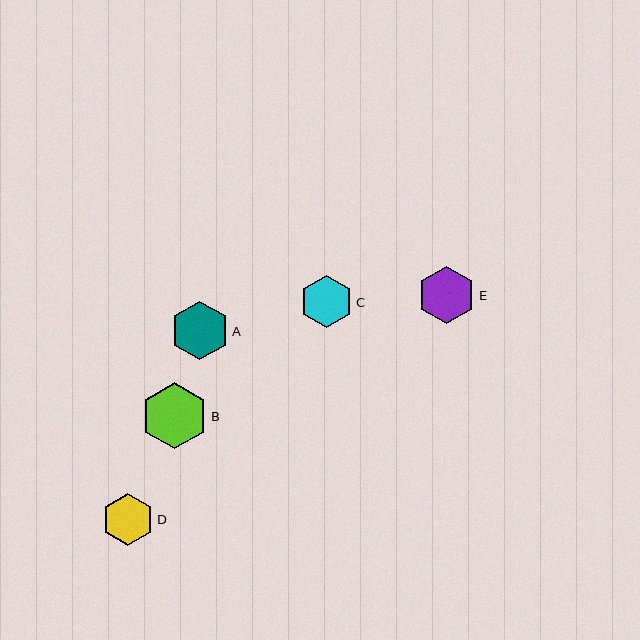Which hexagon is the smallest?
Hexagon D is the smallest with a size of approximately 52 pixels.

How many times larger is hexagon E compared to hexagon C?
Hexagon E is approximately 1.1 times the size of hexagon C.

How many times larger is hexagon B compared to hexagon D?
Hexagon B is approximately 1.3 times the size of hexagon D.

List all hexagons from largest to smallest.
From largest to smallest: B, A, E, C, D.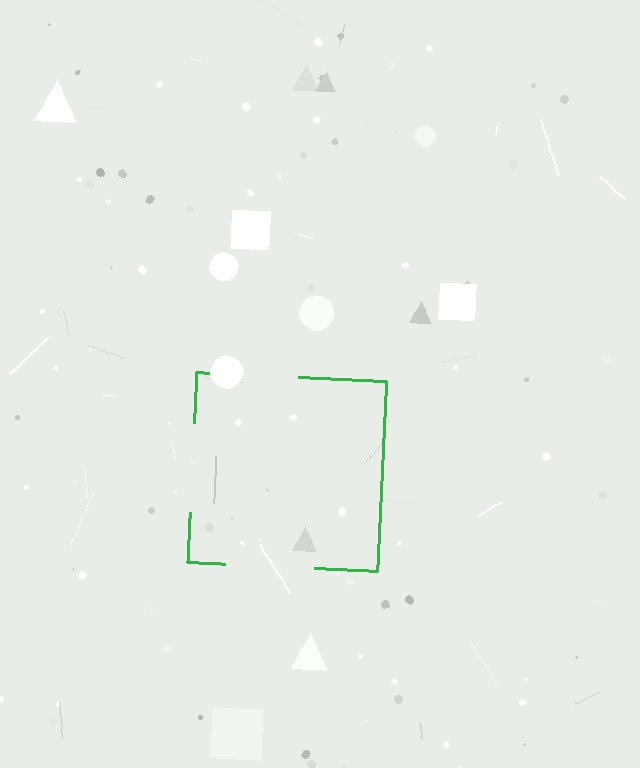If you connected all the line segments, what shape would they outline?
They would outline a square.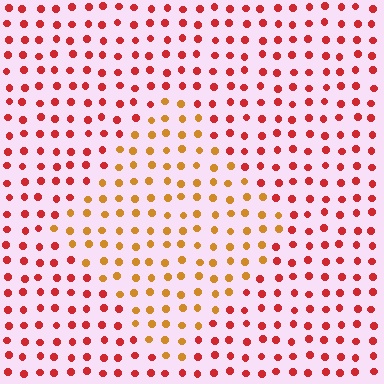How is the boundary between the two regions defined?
The boundary is defined purely by a slight shift in hue (about 38 degrees). Spacing, size, and orientation are identical on both sides.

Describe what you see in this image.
The image is filled with small red elements in a uniform arrangement. A diamond-shaped region is visible where the elements are tinted to a slightly different hue, forming a subtle color boundary.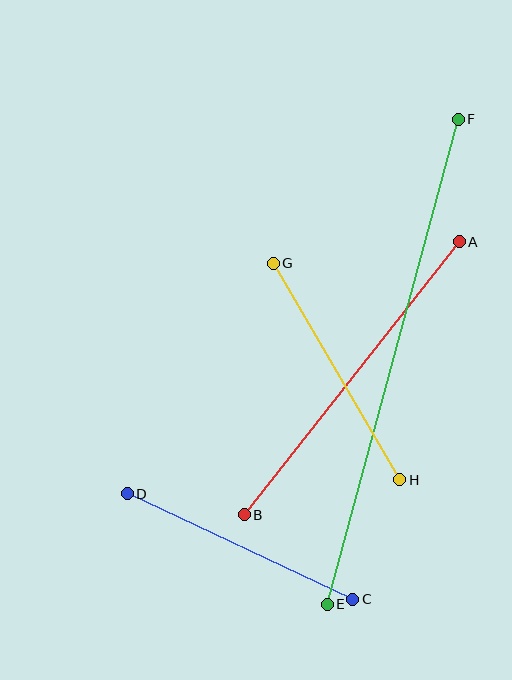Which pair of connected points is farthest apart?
Points E and F are farthest apart.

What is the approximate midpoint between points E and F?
The midpoint is at approximately (393, 362) pixels.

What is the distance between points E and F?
The distance is approximately 502 pixels.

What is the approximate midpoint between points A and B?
The midpoint is at approximately (352, 378) pixels.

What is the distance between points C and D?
The distance is approximately 249 pixels.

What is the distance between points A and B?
The distance is approximately 347 pixels.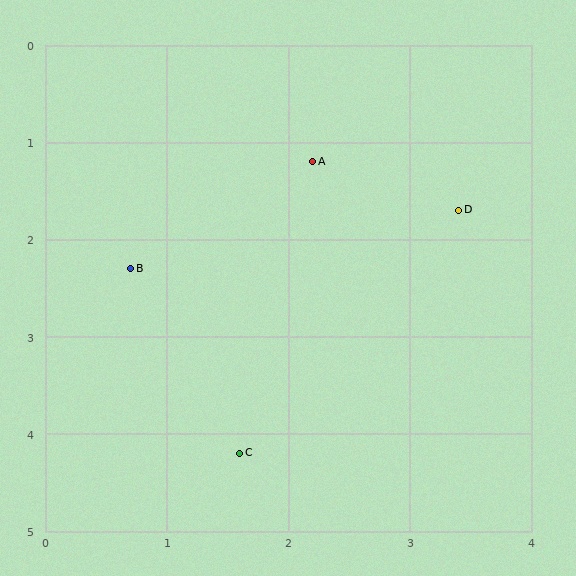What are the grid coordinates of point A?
Point A is at approximately (2.2, 1.2).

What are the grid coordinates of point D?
Point D is at approximately (3.4, 1.7).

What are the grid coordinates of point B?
Point B is at approximately (0.7, 2.3).